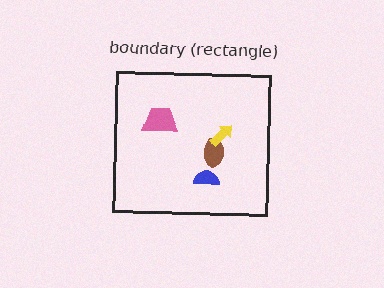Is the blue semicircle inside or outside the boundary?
Inside.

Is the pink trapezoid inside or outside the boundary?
Inside.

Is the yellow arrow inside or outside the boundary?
Inside.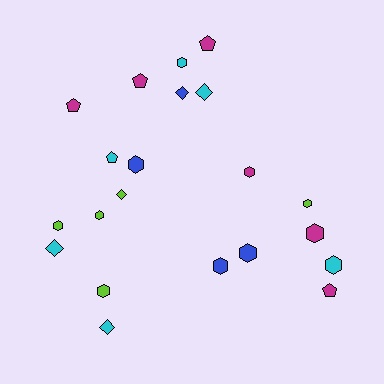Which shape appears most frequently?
Hexagon, with 11 objects.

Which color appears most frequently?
Magenta, with 6 objects.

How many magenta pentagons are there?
There are 4 magenta pentagons.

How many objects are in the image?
There are 21 objects.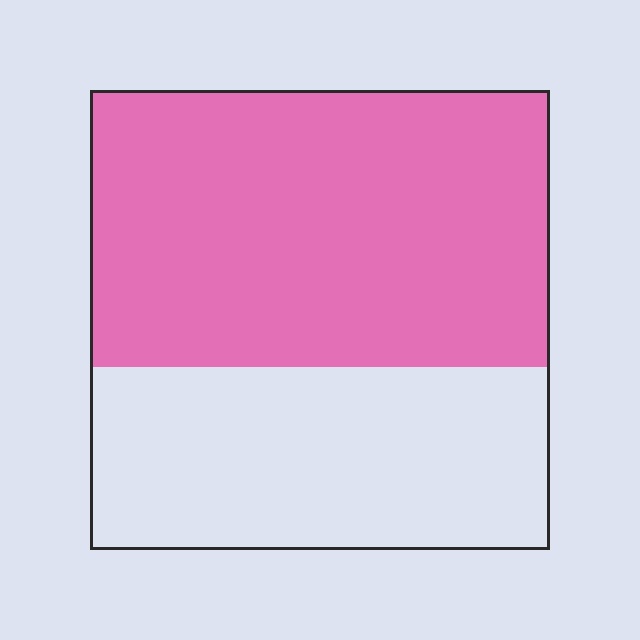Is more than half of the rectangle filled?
Yes.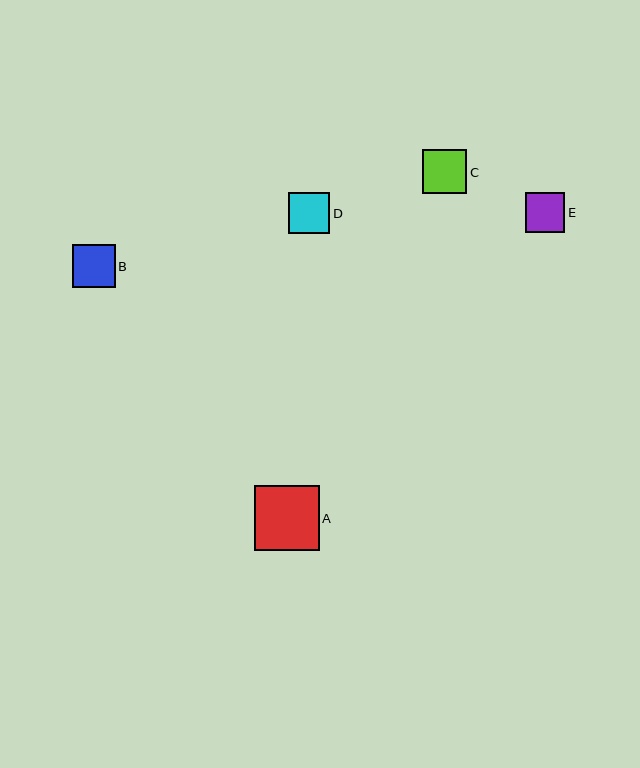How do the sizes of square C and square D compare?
Square C and square D are approximately the same size.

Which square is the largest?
Square A is the largest with a size of approximately 65 pixels.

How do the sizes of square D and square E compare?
Square D and square E are approximately the same size.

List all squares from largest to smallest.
From largest to smallest: A, C, B, D, E.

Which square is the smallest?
Square E is the smallest with a size of approximately 39 pixels.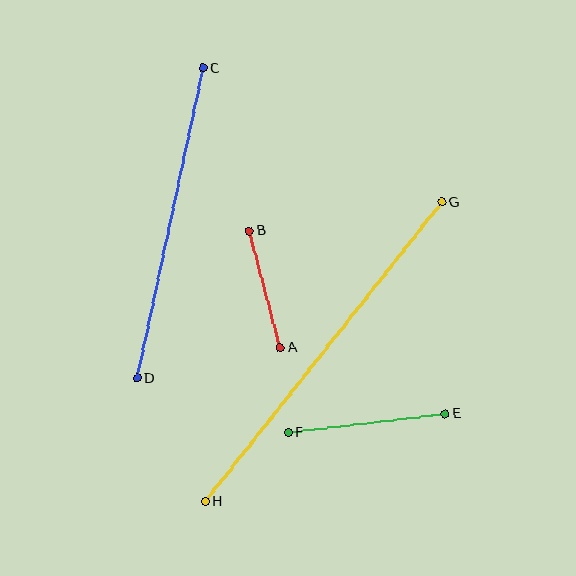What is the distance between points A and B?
The distance is approximately 121 pixels.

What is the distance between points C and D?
The distance is approximately 317 pixels.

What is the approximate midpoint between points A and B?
The midpoint is at approximately (265, 289) pixels.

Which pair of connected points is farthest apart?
Points G and H are farthest apart.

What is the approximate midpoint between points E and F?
The midpoint is at approximately (367, 423) pixels.